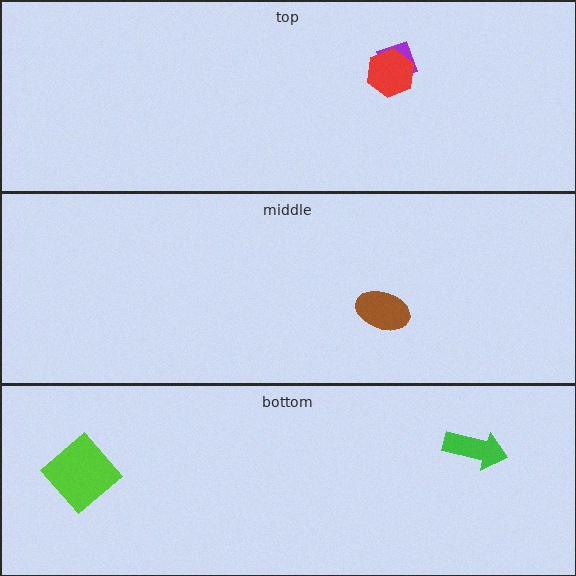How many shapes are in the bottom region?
2.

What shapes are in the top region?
The purple diamond, the red hexagon.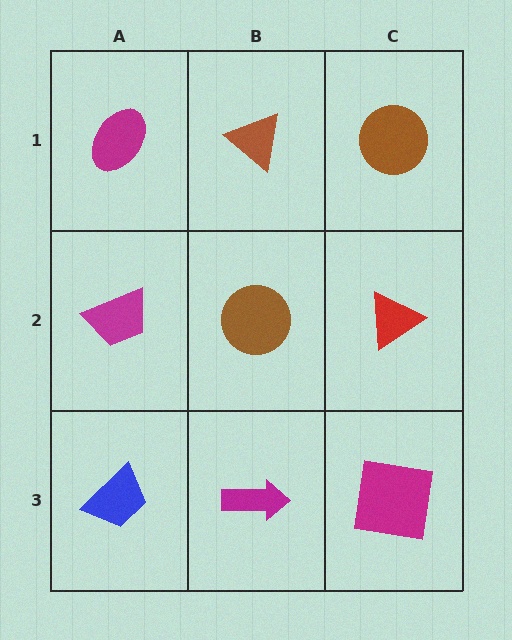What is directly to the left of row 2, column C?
A brown circle.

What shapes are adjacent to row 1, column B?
A brown circle (row 2, column B), a magenta ellipse (row 1, column A), a brown circle (row 1, column C).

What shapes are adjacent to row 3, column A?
A magenta trapezoid (row 2, column A), a magenta arrow (row 3, column B).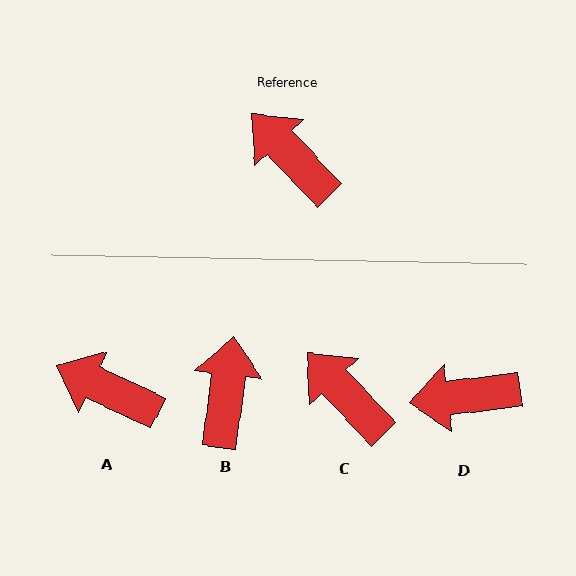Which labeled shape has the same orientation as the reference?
C.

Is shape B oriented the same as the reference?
No, it is off by about 51 degrees.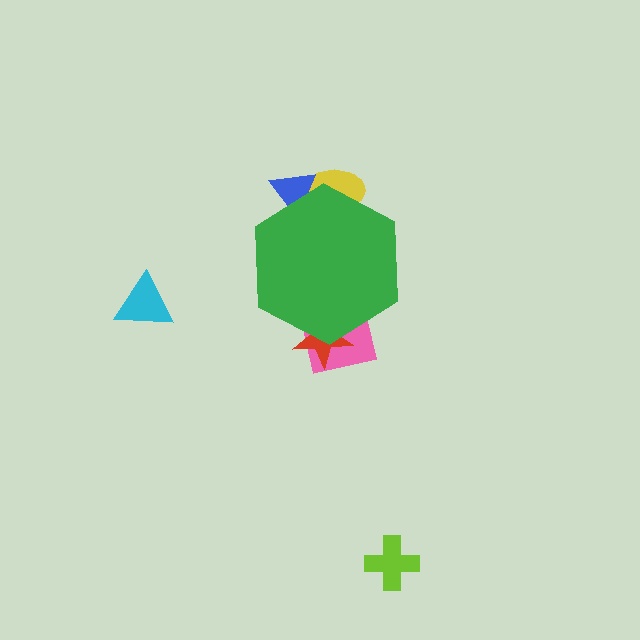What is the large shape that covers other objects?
A green hexagon.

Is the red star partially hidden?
Yes, the red star is partially hidden behind the green hexagon.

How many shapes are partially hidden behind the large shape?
4 shapes are partially hidden.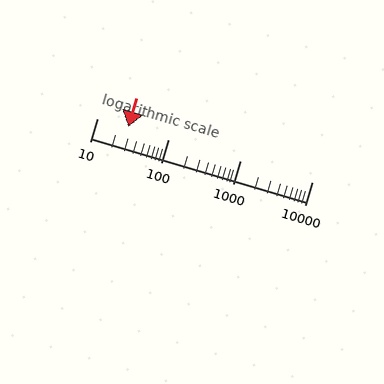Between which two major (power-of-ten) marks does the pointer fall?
The pointer is between 10 and 100.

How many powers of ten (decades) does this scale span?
The scale spans 3 decades, from 10 to 10000.